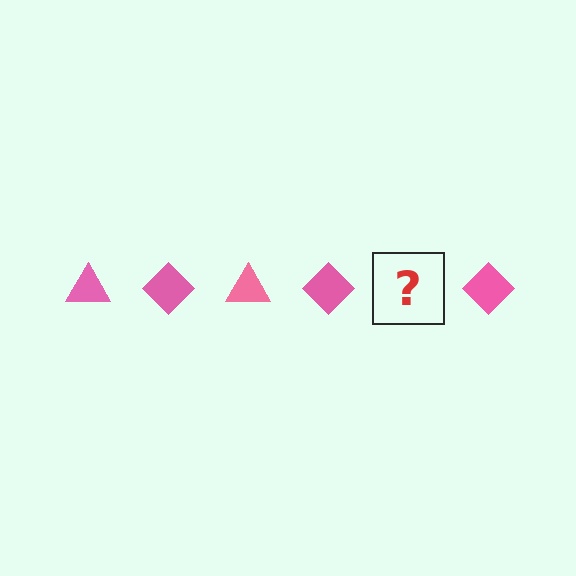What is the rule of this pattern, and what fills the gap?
The rule is that the pattern cycles through triangle, diamond shapes in pink. The gap should be filled with a pink triangle.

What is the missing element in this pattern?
The missing element is a pink triangle.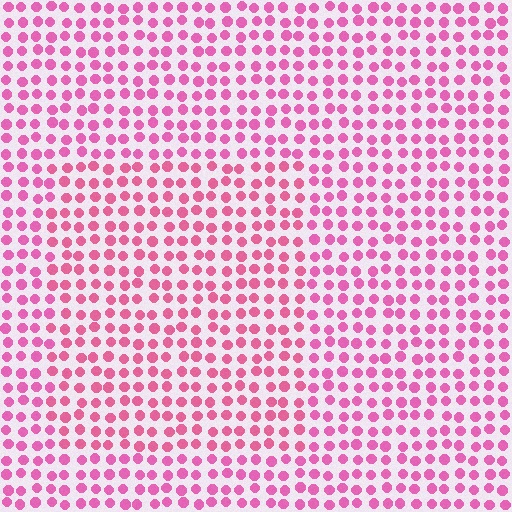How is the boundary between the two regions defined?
The boundary is defined purely by a slight shift in hue (about 13 degrees). Spacing, size, and orientation are identical on both sides.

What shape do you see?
I see a rectangle.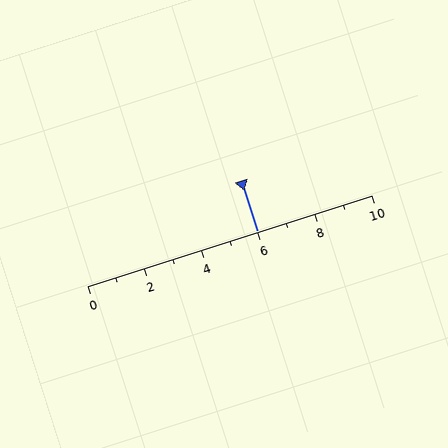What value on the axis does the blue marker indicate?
The marker indicates approximately 6.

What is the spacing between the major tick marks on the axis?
The major ticks are spaced 2 apart.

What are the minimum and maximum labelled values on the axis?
The axis runs from 0 to 10.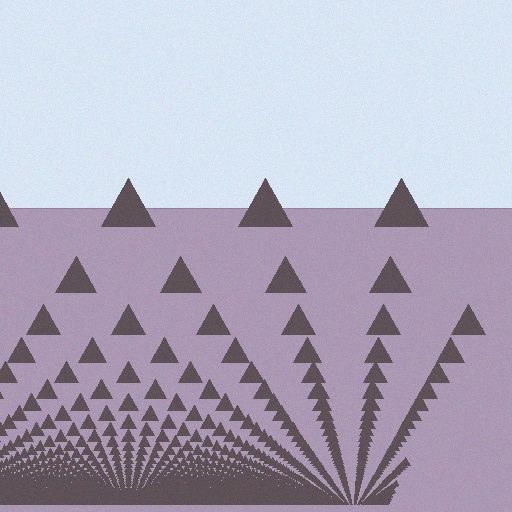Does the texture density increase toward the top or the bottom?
Density increases toward the bottom.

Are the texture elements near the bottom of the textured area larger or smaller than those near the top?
Smaller. The gradient is inverted — elements near the bottom are smaller and denser.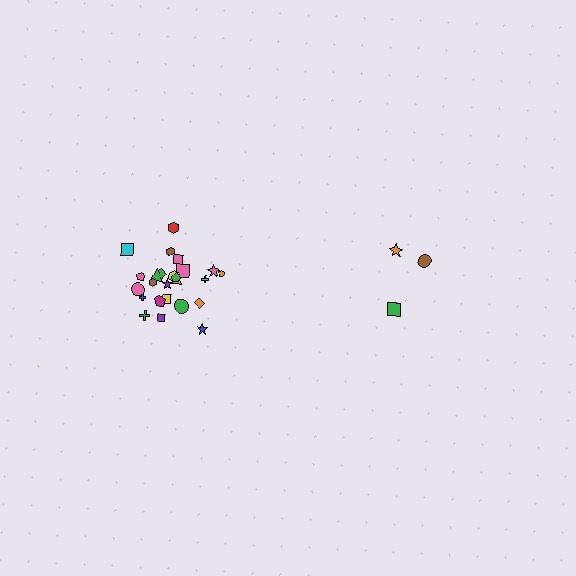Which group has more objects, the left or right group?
The left group.